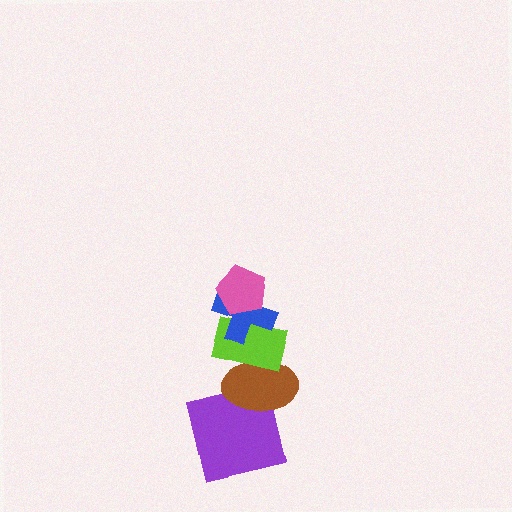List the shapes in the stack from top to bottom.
From top to bottom: the pink pentagon, the blue cross, the lime rectangle, the brown ellipse, the purple square.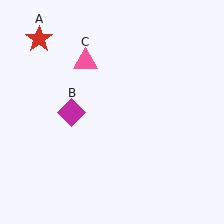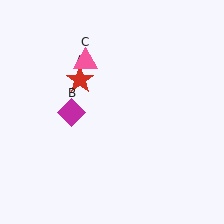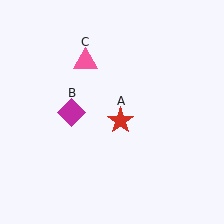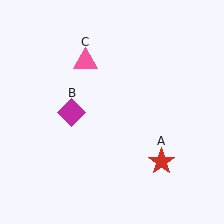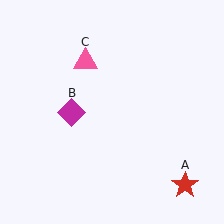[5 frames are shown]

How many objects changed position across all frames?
1 object changed position: red star (object A).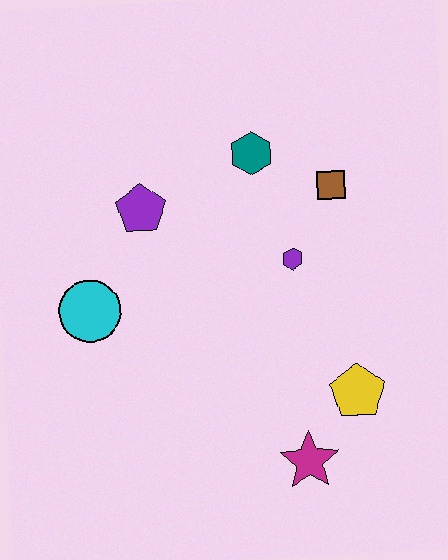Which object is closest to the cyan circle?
The purple pentagon is closest to the cyan circle.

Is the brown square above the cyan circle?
Yes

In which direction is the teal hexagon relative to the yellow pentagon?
The teal hexagon is above the yellow pentagon.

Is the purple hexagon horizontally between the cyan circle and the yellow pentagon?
Yes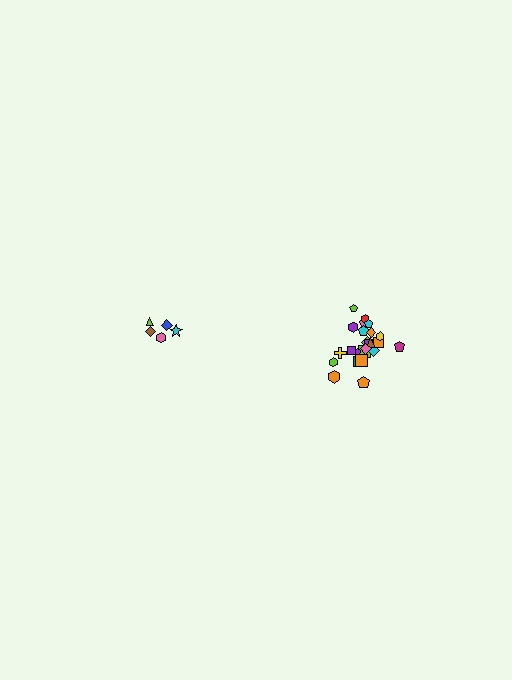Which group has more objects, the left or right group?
The right group.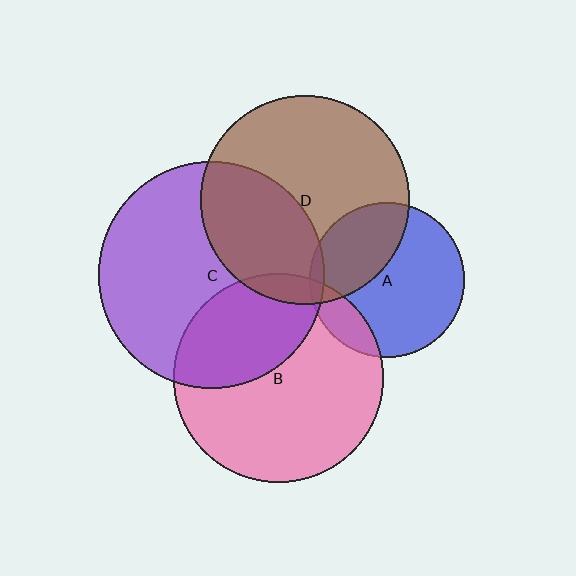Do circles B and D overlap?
Yes.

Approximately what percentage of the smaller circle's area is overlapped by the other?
Approximately 5%.